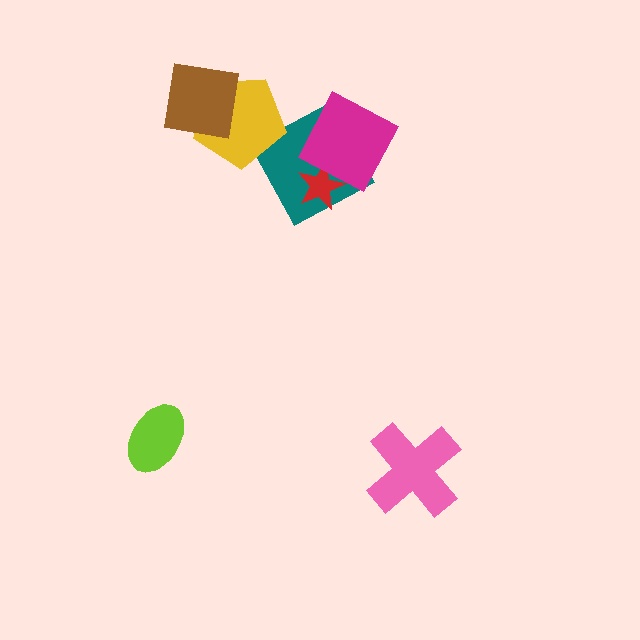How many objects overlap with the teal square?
2 objects overlap with the teal square.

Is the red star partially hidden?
Yes, it is partially covered by another shape.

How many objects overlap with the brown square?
1 object overlaps with the brown square.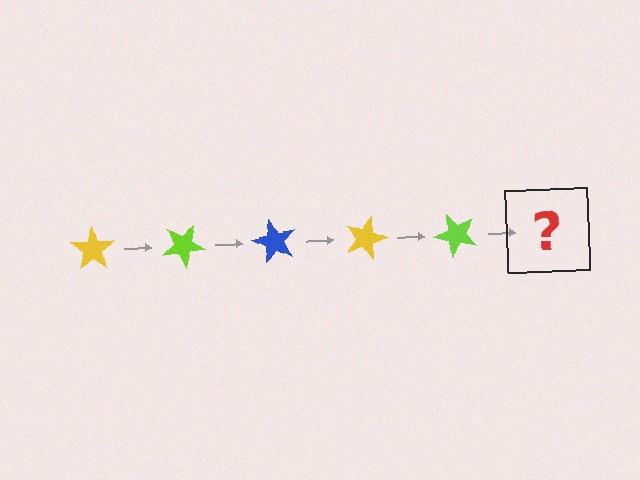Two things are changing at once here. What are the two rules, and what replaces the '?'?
The two rules are that it rotates 30 degrees each step and the color cycles through yellow, lime, and blue. The '?' should be a blue star, rotated 150 degrees from the start.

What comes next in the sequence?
The next element should be a blue star, rotated 150 degrees from the start.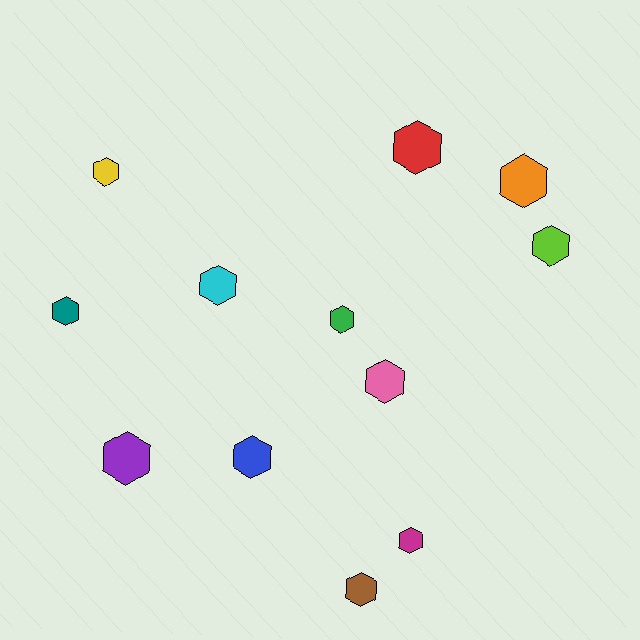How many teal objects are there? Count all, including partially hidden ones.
There is 1 teal object.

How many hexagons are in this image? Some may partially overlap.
There are 12 hexagons.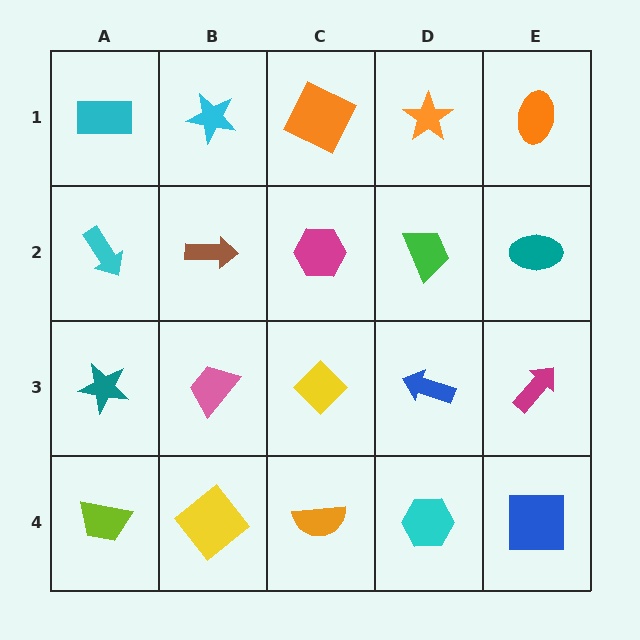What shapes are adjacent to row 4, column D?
A blue arrow (row 3, column D), an orange semicircle (row 4, column C), a blue square (row 4, column E).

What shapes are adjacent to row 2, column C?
An orange square (row 1, column C), a yellow diamond (row 3, column C), a brown arrow (row 2, column B), a green trapezoid (row 2, column D).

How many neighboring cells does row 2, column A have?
3.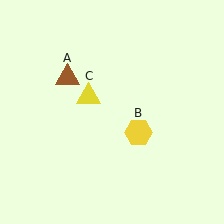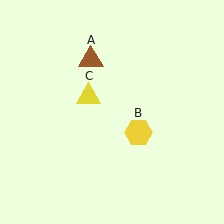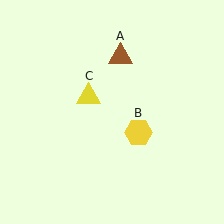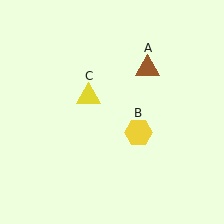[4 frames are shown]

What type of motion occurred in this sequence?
The brown triangle (object A) rotated clockwise around the center of the scene.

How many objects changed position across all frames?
1 object changed position: brown triangle (object A).